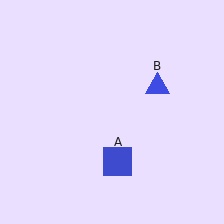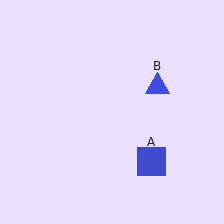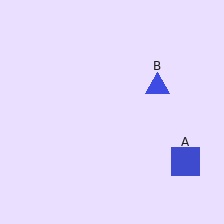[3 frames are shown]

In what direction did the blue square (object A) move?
The blue square (object A) moved right.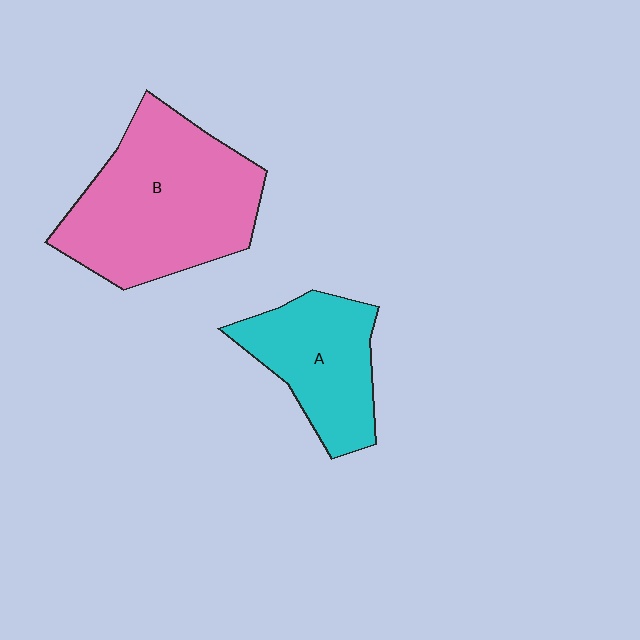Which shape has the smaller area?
Shape A (cyan).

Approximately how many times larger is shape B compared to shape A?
Approximately 1.7 times.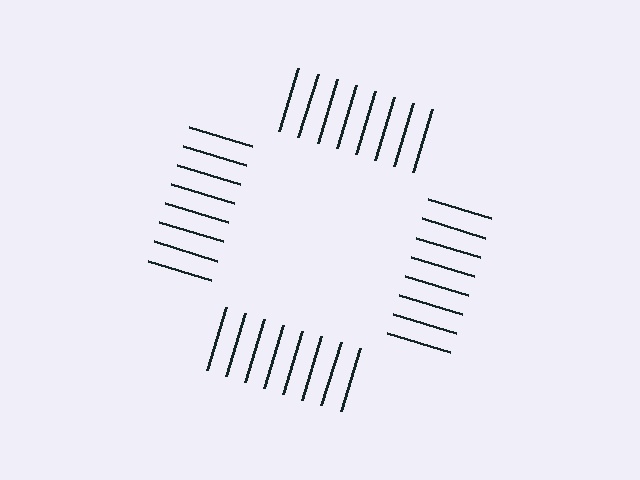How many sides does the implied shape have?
4 sides — the line-ends trace a square.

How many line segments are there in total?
32 — 8 along each of the 4 edges.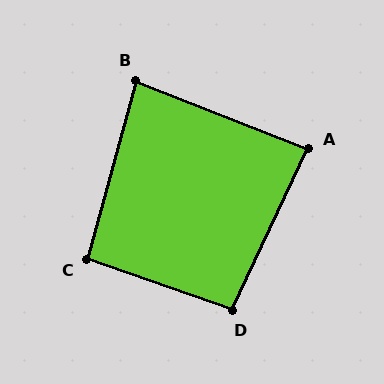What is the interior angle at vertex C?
Approximately 94 degrees (approximately right).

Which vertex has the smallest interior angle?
B, at approximately 84 degrees.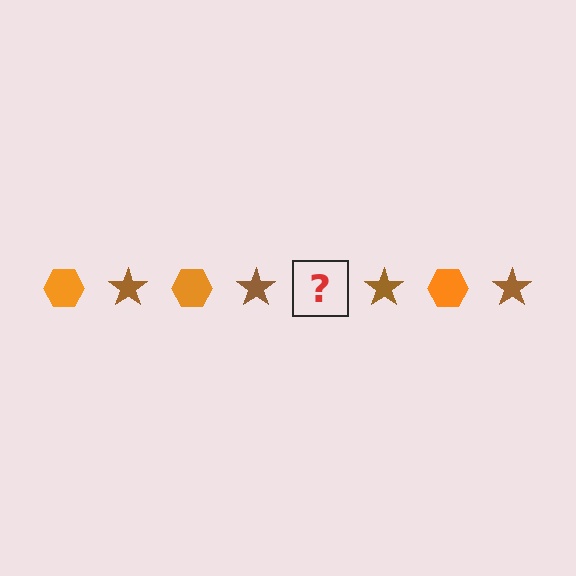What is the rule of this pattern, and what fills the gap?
The rule is that the pattern alternates between orange hexagon and brown star. The gap should be filled with an orange hexagon.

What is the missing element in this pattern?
The missing element is an orange hexagon.